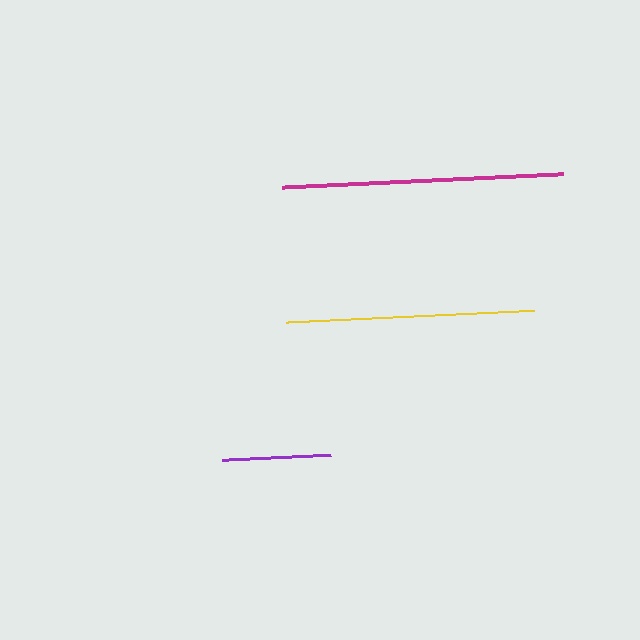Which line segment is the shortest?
The purple line is the shortest at approximately 109 pixels.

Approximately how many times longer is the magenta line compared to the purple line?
The magenta line is approximately 2.6 times the length of the purple line.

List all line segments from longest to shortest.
From longest to shortest: magenta, yellow, purple.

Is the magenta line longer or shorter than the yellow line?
The magenta line is longer than the yellow line.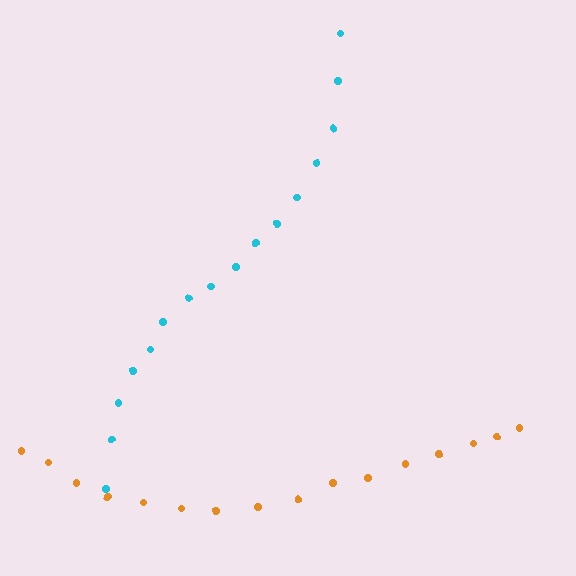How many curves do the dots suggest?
There are 2 distinct paths.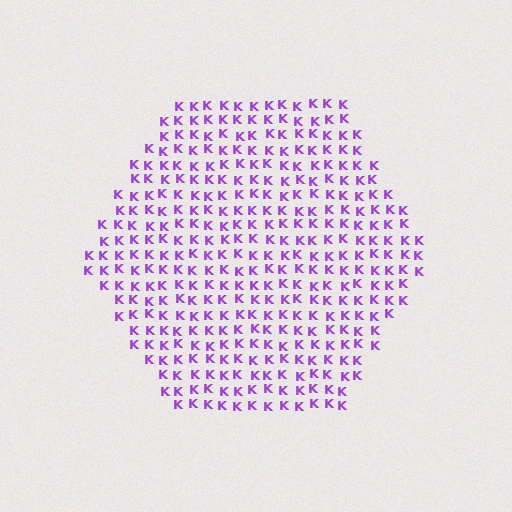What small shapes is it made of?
It is made of small letter K's.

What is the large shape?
The large shape is a hexagon.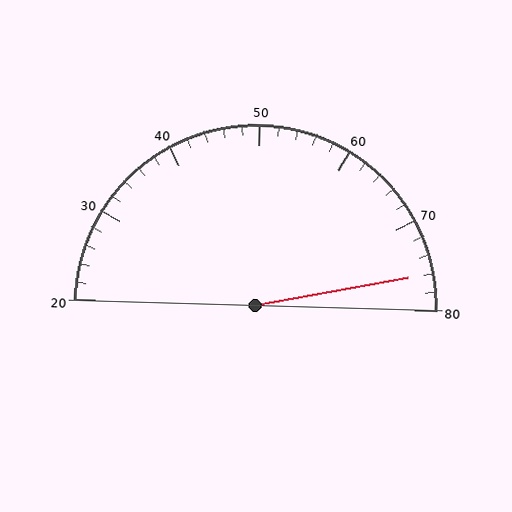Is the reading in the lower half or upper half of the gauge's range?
The reading is in the upper half of the range (20 to 80).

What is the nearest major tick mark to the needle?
The nearest major tick mark is 80.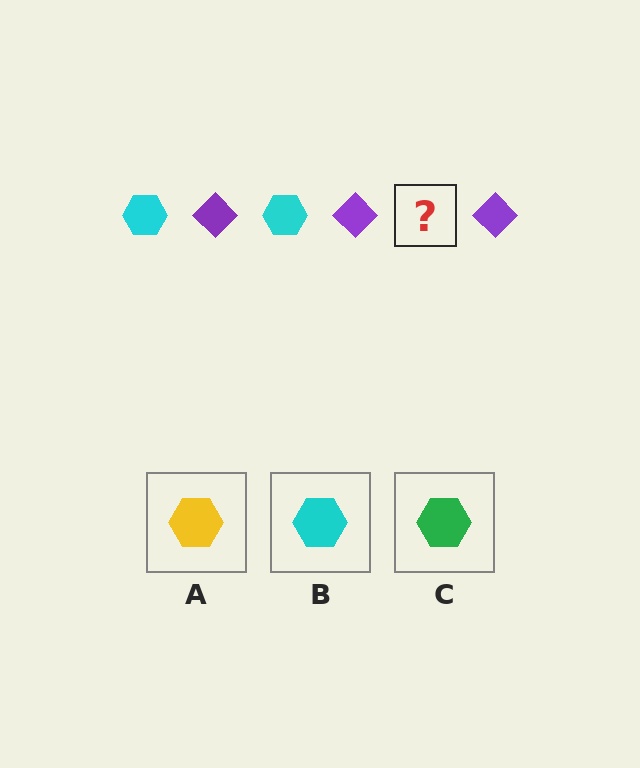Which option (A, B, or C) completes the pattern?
B.